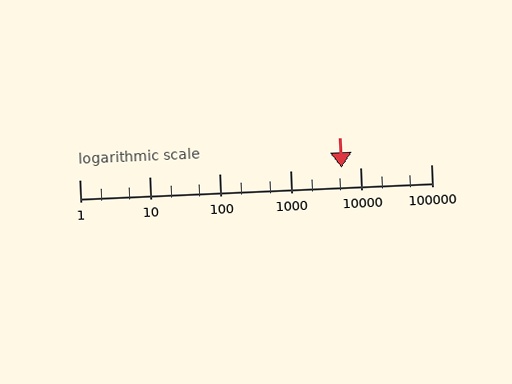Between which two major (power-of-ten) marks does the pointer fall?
The pointer is between 1000 and 10000.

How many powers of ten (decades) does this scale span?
The scale spans 5 decades, from 1 to 100000.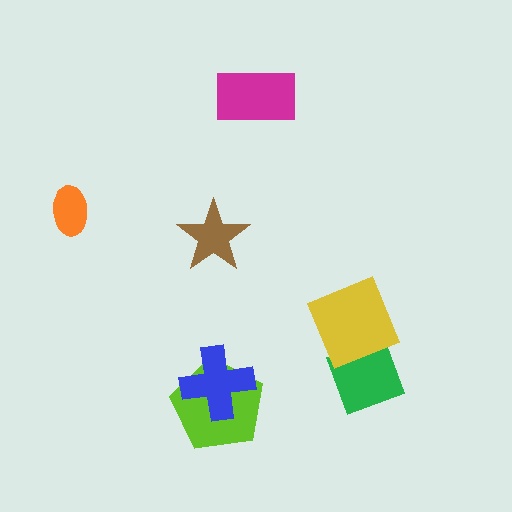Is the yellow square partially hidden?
No, no other shape covers it.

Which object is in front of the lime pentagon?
The blue cross is in front of the lime pentagon.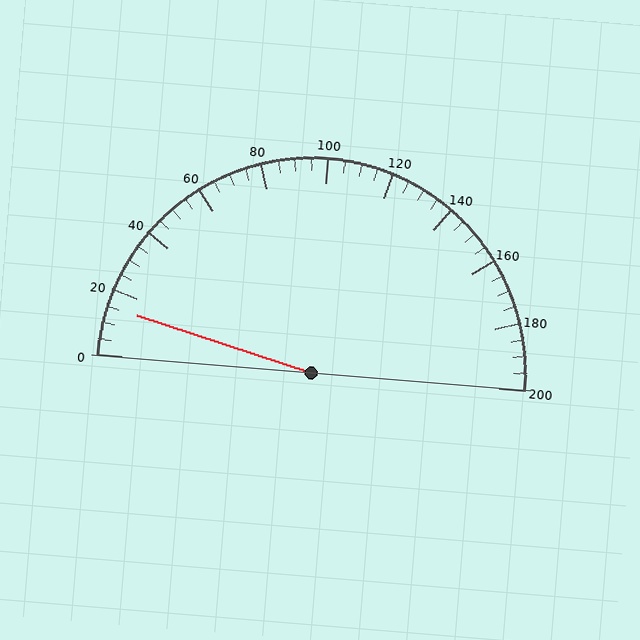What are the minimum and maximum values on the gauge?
The gauge ranges from 0 to 200.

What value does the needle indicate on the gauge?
The needle indicates approximately 15.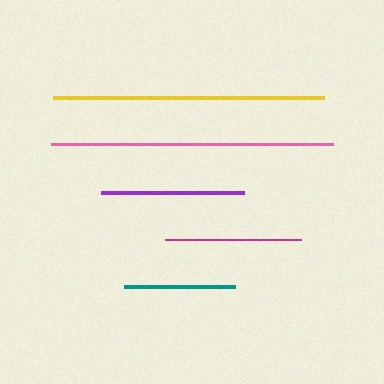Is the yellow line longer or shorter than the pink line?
The pink line is longer than the yellow line.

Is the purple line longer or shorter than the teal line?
The purple line is longer than the teal line.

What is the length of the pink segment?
The pink segment is approximately 282 pixels long.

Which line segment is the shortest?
The teal line is the shortest at approximately 111 pixels.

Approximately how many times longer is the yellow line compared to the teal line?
The yellow line is approximately 2.4 times the length of the teal line.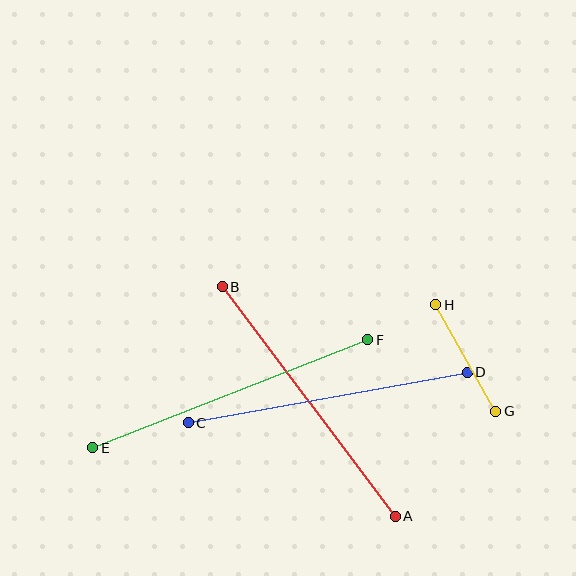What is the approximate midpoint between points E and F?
The midpoint is at approximately (230, 394) pixels.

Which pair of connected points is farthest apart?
Points E and F are farthest apart.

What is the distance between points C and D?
The distance is approximately 283 pixels.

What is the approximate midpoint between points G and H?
The midpoint is at approximately (466, 358) pixels.